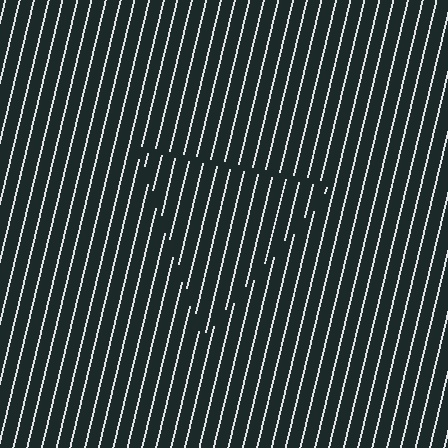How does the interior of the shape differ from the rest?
The interior of the shape contains the same grating, shifted by half a period — the contour is defined by the phase discontinuity where line-ends from the inner and outer gratings abut.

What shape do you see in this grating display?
An illusory triangle. The interior of the shape contains the same grating, shifted by half a period — the contour is defined by the phase discontinuity where line-ends from the inner and outer gratings abut.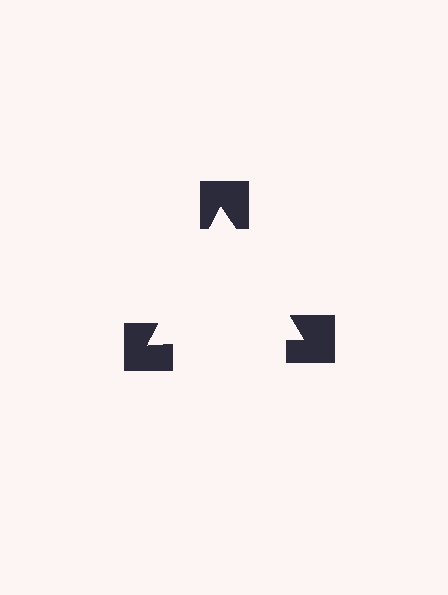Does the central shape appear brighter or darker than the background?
It typically appears slightly brighter than the background, even though no actual brightness change is drawn.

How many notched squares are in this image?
There are 3 — one at each vertex of the illusory triangle.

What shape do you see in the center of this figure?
An illusory triangle — its edges are inferred from the aligned wedge cuts in the notched squares, not physically drawn.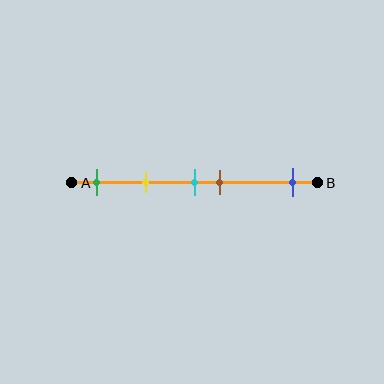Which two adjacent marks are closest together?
The cyan and brown marks are the closest adjacent pair.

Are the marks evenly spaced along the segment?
No, the marks are not evenly spaced.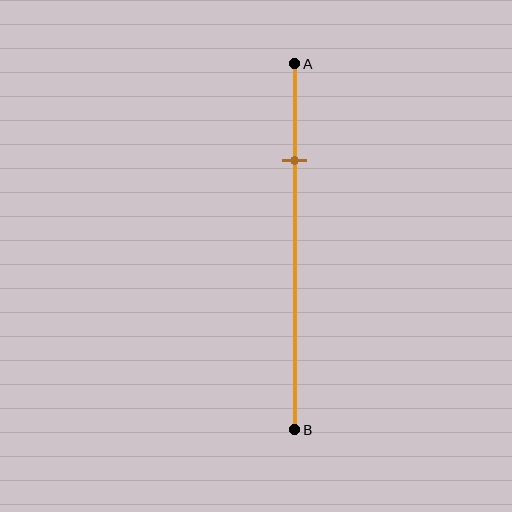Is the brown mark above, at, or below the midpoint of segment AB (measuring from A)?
The brown mark is above the midpoint of segment AB.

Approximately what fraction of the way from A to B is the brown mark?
The brown mark is approximately 25% of the way from A to B.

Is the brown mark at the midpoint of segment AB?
No, the mark is at about 25% from A, not at the 50% midpoint.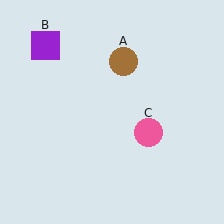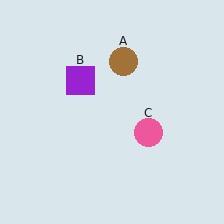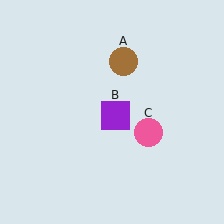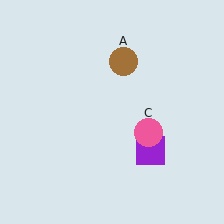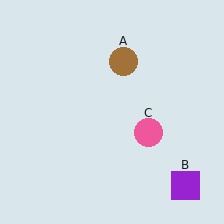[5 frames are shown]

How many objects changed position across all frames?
1 object changed position: purple square (object B).